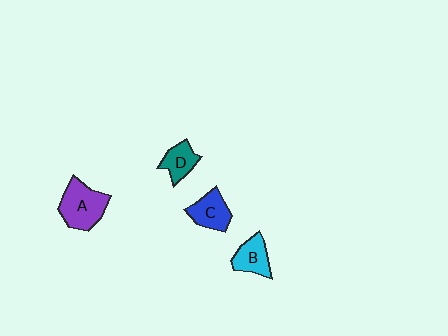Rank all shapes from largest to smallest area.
From largest to smallest: A (purple), C (blue), B (cyan), D (teal).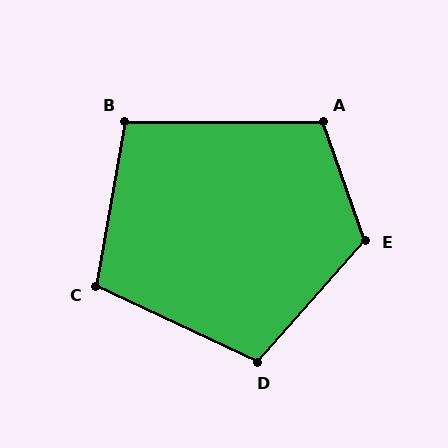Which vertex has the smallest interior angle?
B, at approximately 100 degrees.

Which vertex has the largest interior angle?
E, at approximately 119 degrees.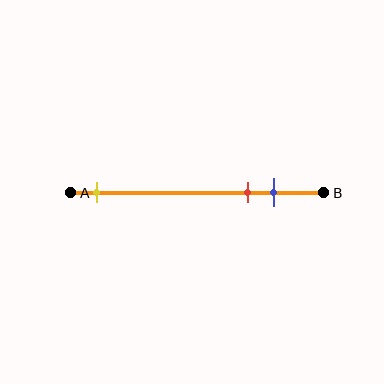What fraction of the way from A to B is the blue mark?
The blue mark is approximately 80% (0.8) of the way from A to B.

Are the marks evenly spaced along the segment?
No, the marks are not evenly spaced.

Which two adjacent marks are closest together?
The red and blue marks are the closest adjacent pair.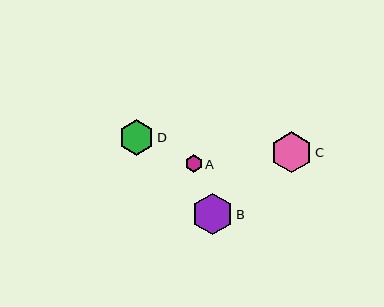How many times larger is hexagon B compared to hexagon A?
Hexagon B is approximately 2.4 times the size of hexagon A.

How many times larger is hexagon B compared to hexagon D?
Hexagon B is approximately 1.2 times the size of hexagon D.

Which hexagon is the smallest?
Hexagon A is the smallest with a size of approximately 17 pixels.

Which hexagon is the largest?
Hexagon C is the largest with a size of approximately 41 pixels.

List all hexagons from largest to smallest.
From largest to smallest: C, B, D, A.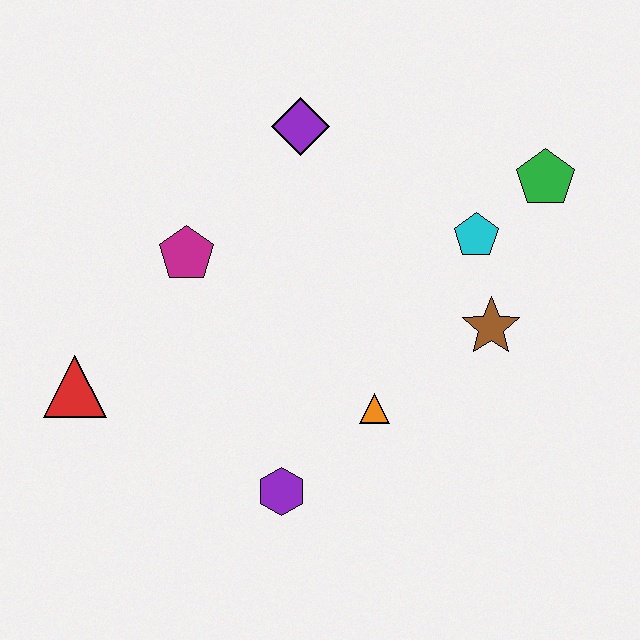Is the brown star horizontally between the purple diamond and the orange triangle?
No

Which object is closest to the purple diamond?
The magenta pentagon is closest to the purple diamond.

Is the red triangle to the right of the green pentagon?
No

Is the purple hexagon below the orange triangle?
Yes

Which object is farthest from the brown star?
The red triangle is farthest from the brown star.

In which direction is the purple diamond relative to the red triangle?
The purple diamond is above the red triangle.